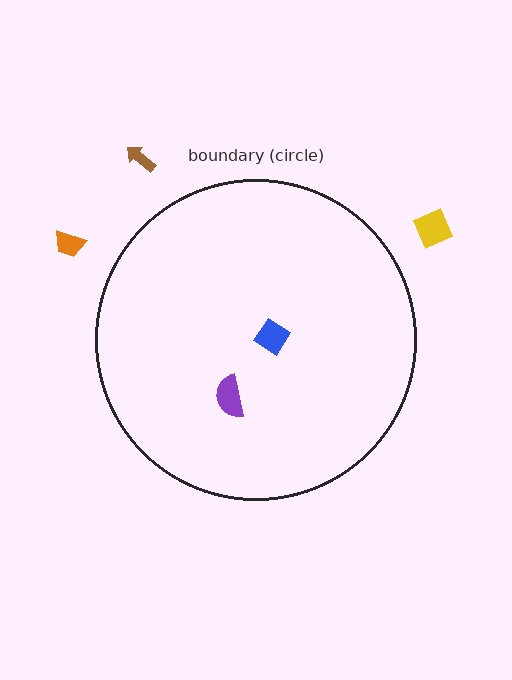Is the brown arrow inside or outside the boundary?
Outside.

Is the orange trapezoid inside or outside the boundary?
Outside.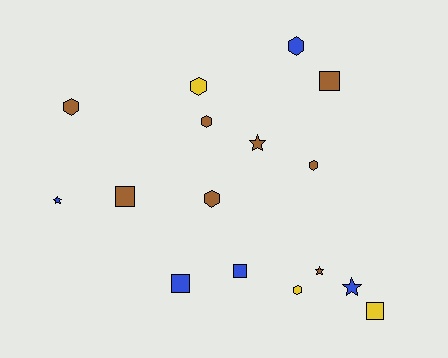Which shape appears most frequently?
Hexagon, with 7 objects.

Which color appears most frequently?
Brown, with 8 objects.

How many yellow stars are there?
There are no yellow stars.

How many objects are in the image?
There are 16 objects.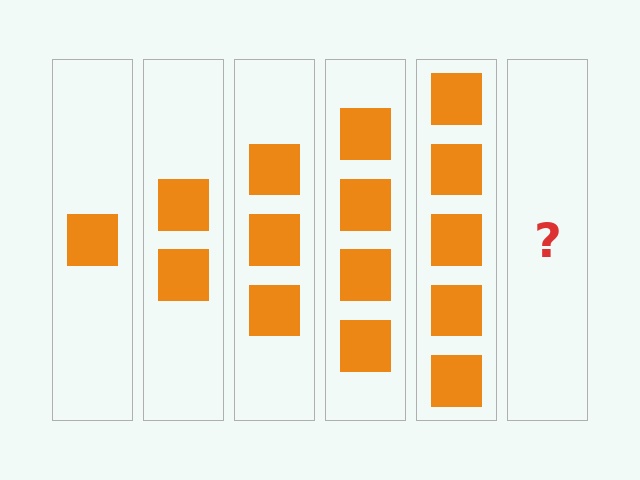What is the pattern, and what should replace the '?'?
The pattern is that each step adds one more square. The '?' should be 6 squares.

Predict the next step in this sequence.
The next step is 6 squares.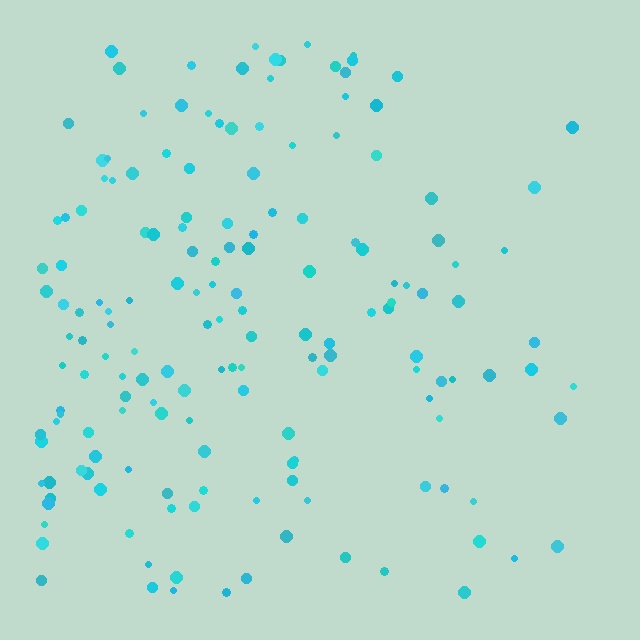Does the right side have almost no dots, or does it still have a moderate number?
Still a moderate number, just noticeably fewer than the left.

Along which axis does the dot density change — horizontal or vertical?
Horizontal.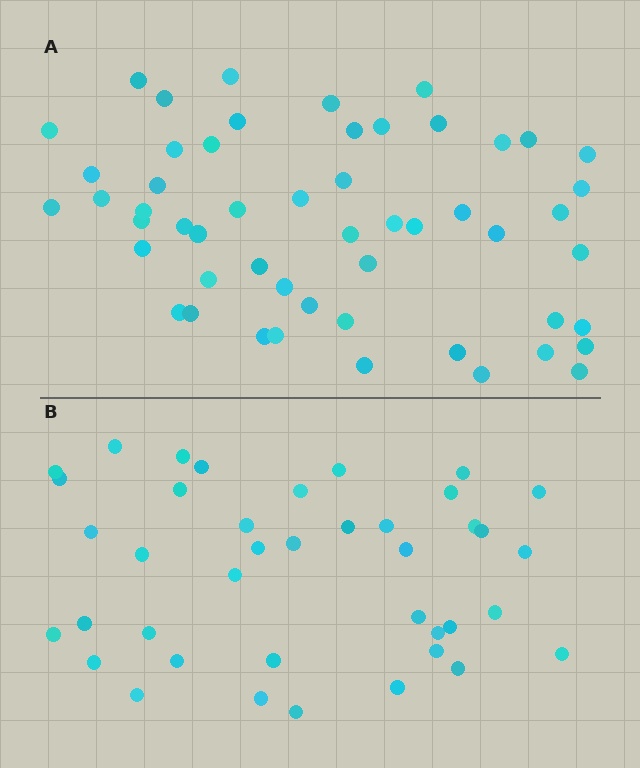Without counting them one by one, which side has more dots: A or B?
Region A (the top region) has more dots.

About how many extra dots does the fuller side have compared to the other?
Region A has approximately 15 more dots than region B.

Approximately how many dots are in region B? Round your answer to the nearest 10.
About 40 dots.